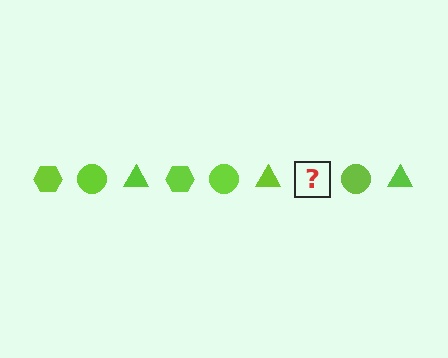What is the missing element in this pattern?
The missing element is a lime hexagon.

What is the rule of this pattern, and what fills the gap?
The rule is that the pattern cycles through hexagon, circle, triangle shapes in lime. The gap should be filled with a lime hexagon.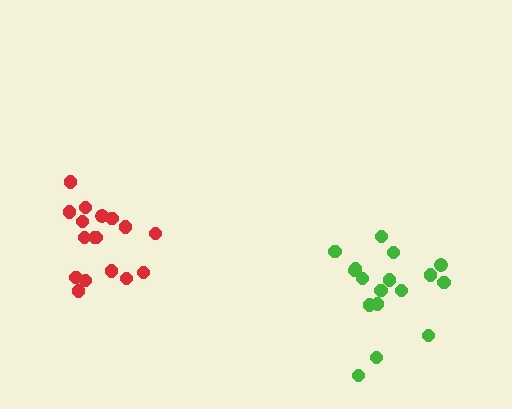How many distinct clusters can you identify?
There are 2 distinct clusters.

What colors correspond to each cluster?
The clusters are colored: green, red.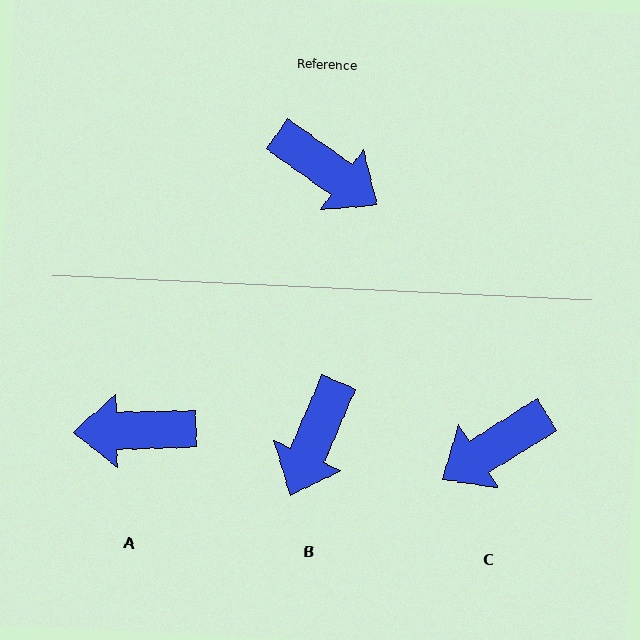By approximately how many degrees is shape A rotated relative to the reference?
Approximately 143 degrees clockwise.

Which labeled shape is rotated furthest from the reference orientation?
A, about 143 degrees away.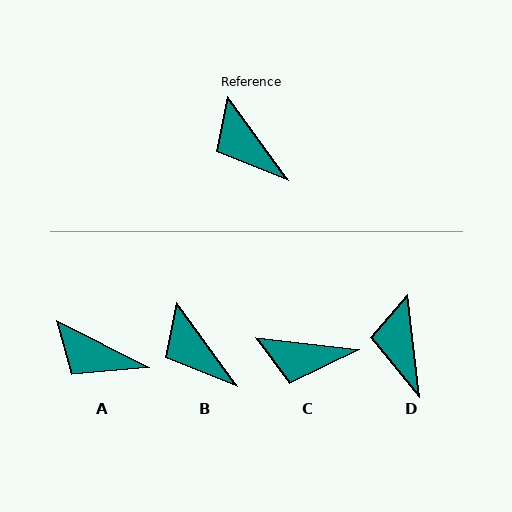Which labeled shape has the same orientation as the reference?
B.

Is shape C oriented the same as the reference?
No, it is off by about 48 degrees.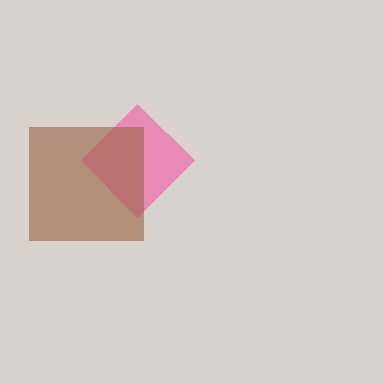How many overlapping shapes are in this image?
There are 2 overlapping shapes in the image.